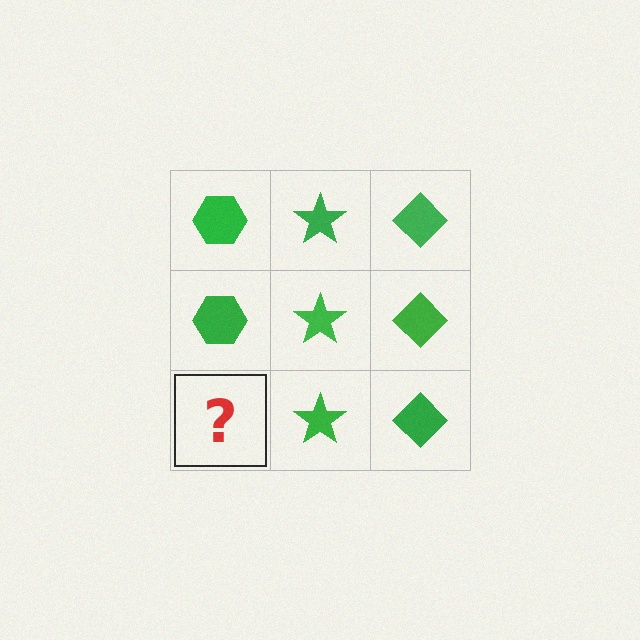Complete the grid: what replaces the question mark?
The question mark should be replaced with a green hexagon.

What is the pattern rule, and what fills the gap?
The rule is that each column has a consistent shape. The gap should be filled with a green hexagon.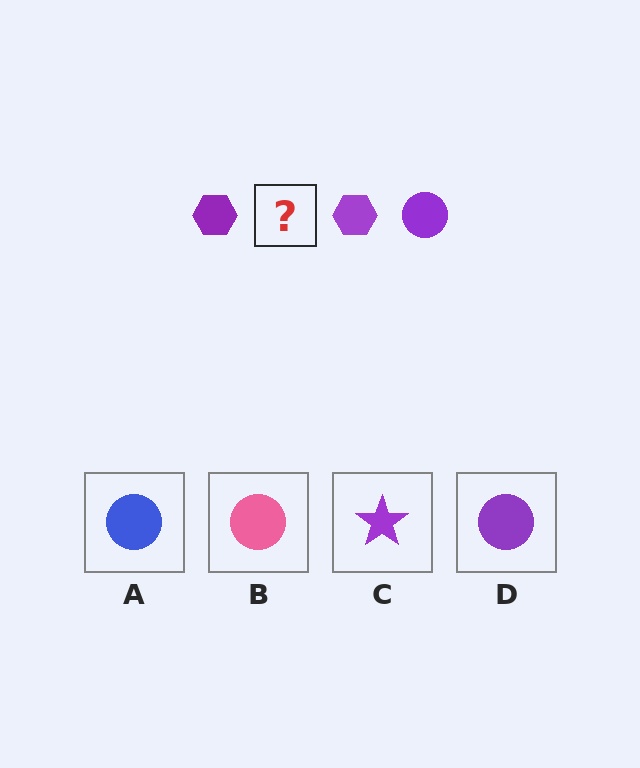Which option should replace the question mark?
Option D.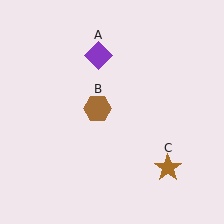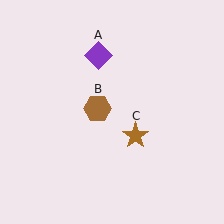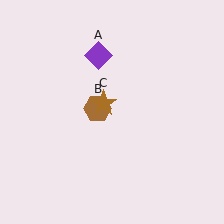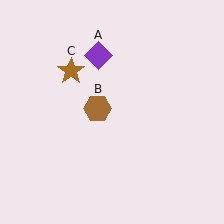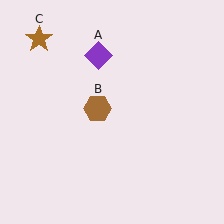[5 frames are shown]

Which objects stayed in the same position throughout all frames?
Purple diamond (object A) and brown hexagon (object B) remained stationary.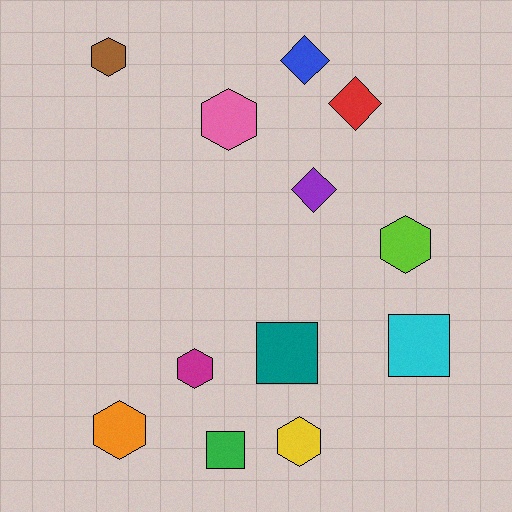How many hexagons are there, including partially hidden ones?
There are 6 hexagons.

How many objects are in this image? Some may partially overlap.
There are 12 objects.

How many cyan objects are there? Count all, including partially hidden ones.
There is 1 cyan object.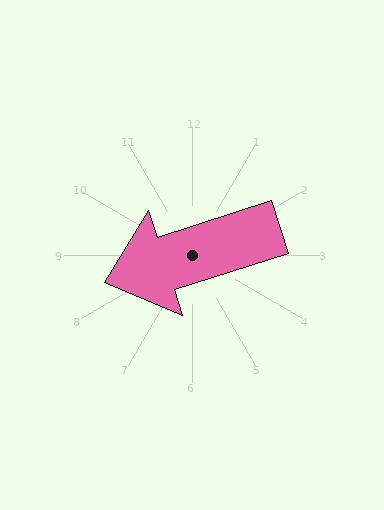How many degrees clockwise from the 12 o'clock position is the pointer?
Approximately 252 degrees.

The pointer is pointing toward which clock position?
Roughly 8 o'clock.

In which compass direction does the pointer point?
West.